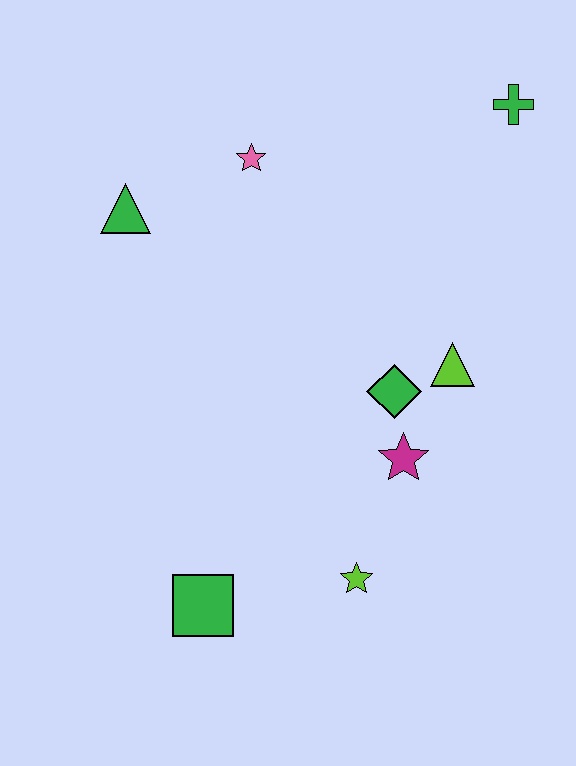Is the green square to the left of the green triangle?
No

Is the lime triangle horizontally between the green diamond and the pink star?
No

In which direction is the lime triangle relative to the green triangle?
The lime triangle is to the right of the green triangle.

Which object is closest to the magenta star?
The green diamond is closest to the magenta star.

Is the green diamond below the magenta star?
No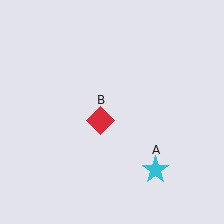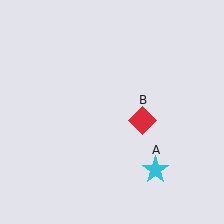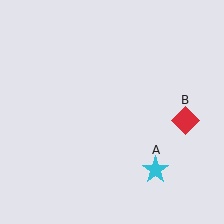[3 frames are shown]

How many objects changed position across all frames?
1 object changed position: red diamond (object B).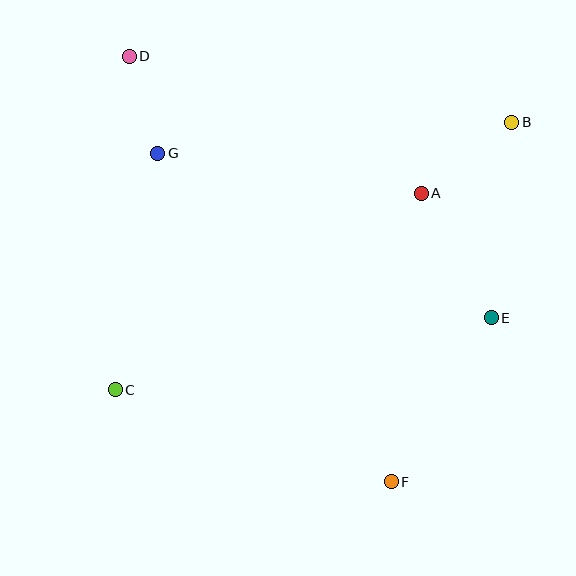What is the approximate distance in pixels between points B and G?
The distance between B and G is approximately 355 pixels.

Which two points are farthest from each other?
Points D and F are farthest from each other.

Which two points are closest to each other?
Points D and G are closest to each other.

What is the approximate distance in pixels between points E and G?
The distance between E and G is approximately 372 pixels.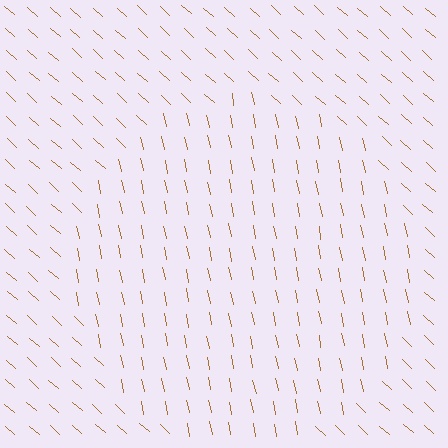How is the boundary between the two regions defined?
The boundary is defined purely by a change in line orientation (approximately 36 degrees difference). All lines are the same color and thickness.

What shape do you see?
I see a circle.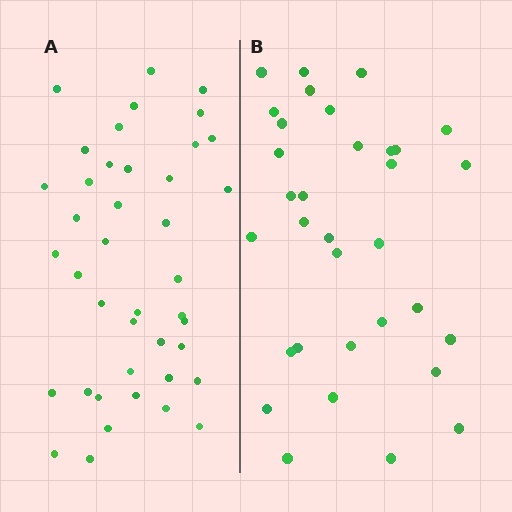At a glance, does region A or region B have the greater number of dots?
Region A (the left region) has more dots.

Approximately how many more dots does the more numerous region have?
Region A has roughly 8 or so more dots than region B.